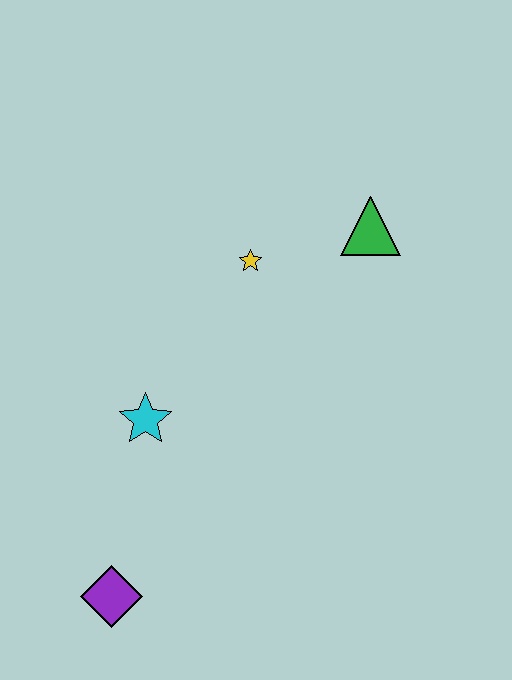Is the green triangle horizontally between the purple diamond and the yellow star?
No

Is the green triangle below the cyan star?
No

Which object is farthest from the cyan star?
The green triangle is farthest from the cyan star.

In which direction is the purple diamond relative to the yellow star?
The purple diamond is below the yellow star.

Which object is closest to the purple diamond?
The cyan star is closest to the purple diamond.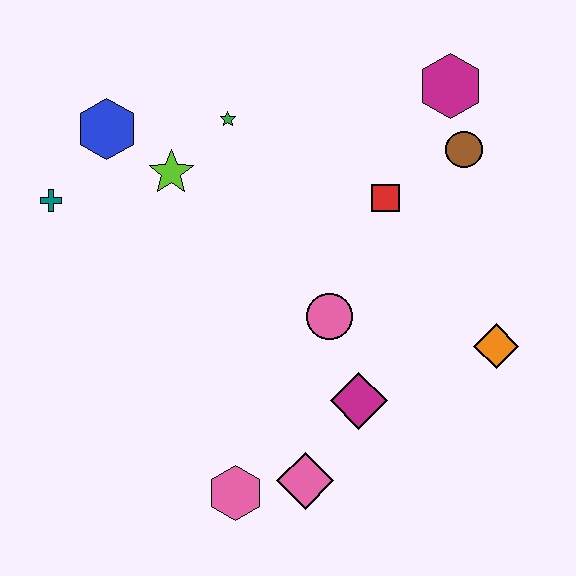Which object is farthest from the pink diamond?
The magenta hexagon is farthest from the pink diamond.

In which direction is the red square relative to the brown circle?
The red square is to the left of the brown circle.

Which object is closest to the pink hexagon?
The pink diamond is closest to the pink hexagon.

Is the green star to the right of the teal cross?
Yes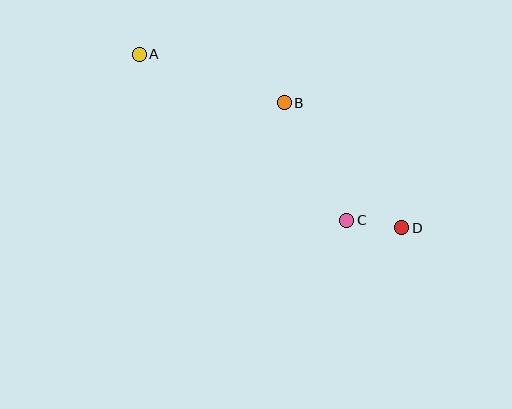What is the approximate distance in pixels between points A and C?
The distance between A and C is approximately 265 pixels.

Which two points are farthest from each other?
Points A and D are farthest from each other.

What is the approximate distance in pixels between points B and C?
The distance between B and C is approximately 133 pixels.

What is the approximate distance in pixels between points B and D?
The distance between B and D is approximately 171 pixels.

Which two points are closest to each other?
Points C and D are closest to each other.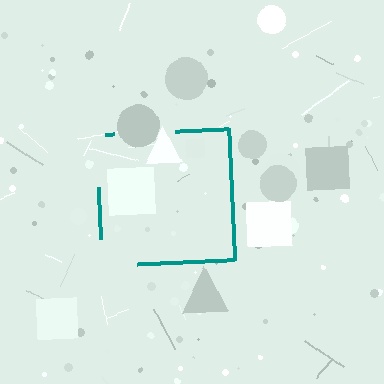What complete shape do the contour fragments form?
The contour fragments form a square.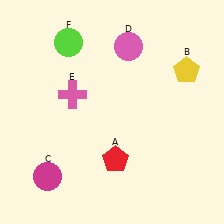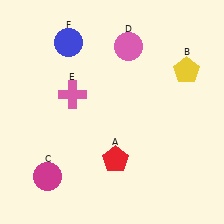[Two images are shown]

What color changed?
The circle (F) changed from lime in Image 1 to blue in Image 2.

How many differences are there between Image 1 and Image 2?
There is 1 difference between the two images.